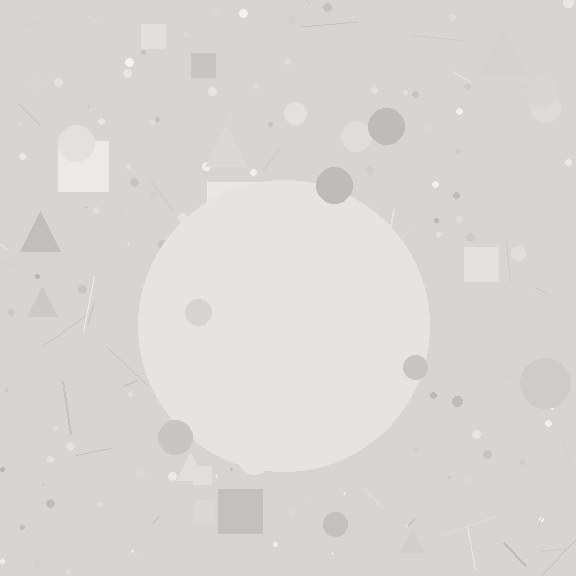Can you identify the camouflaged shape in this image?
The camouflaged shape is a circle.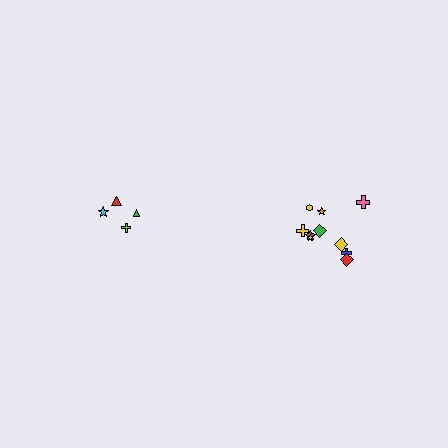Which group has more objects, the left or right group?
The right group.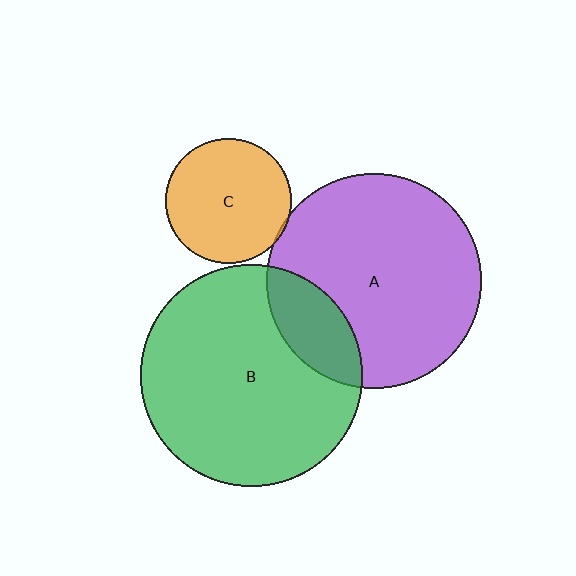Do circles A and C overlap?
Yes.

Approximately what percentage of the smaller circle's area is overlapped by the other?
Approximately 5%.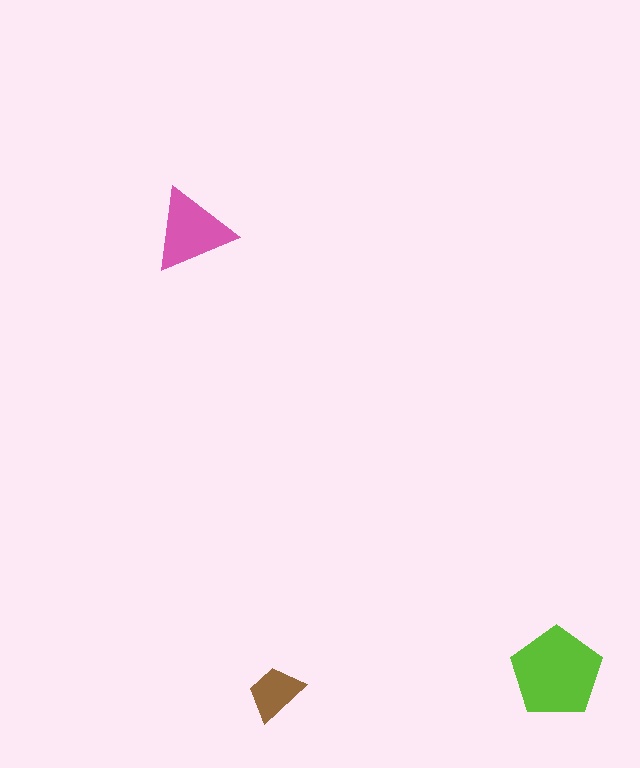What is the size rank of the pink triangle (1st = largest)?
2nd.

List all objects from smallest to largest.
The brown trapezoid, the pink triangle, the lime pentagon.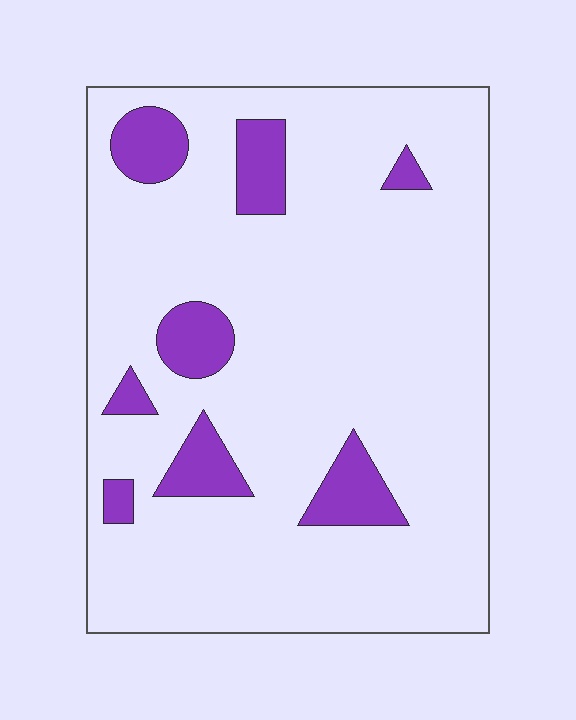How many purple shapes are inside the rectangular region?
8.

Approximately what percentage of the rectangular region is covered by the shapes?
Approximately 15%.